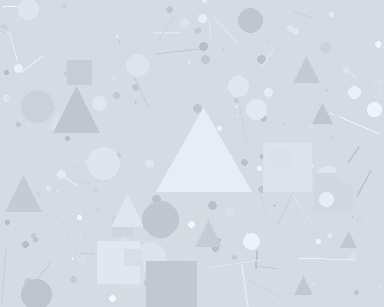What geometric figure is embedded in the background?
A triangle is embedded in the background.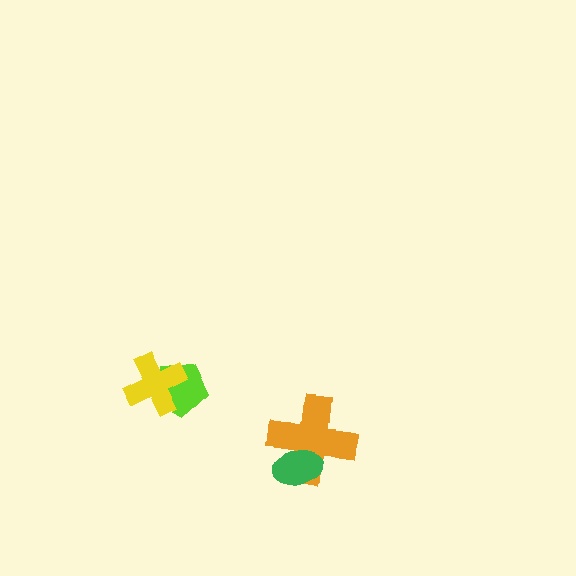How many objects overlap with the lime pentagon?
1 object overlaps with the lime pentagon.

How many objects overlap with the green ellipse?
1 object overlaps with the green ellipse.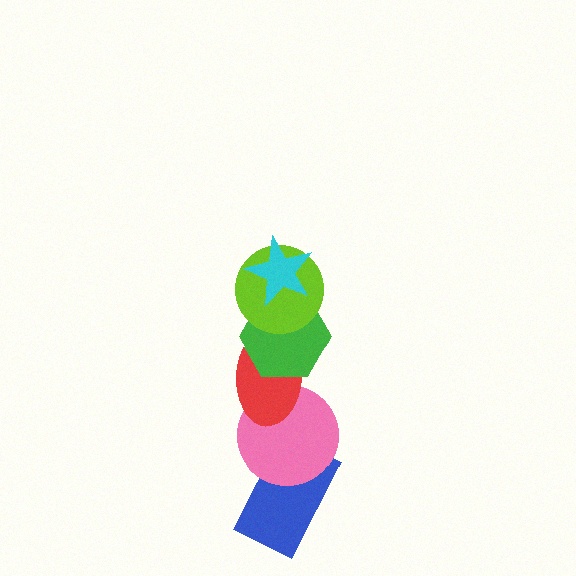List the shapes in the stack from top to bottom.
From top to bottom: the cyan star, the lime circle, the green hexagon, the red ellipse, the pink circle, the blue rectangle.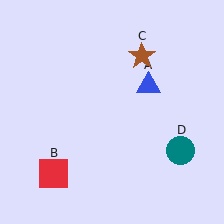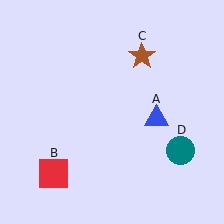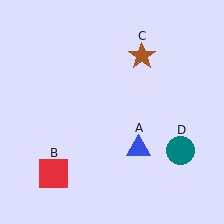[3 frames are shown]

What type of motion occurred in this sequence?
The blue triangle (object A) rotated clockwise around the center of the scene.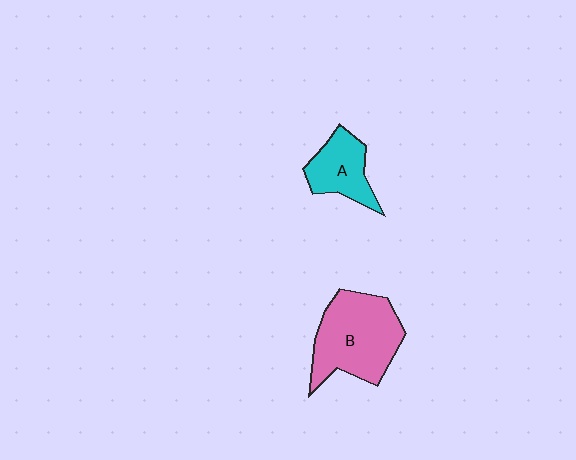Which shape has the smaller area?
Shape A (cyan).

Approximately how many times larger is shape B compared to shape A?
Approximately 1.9 times.